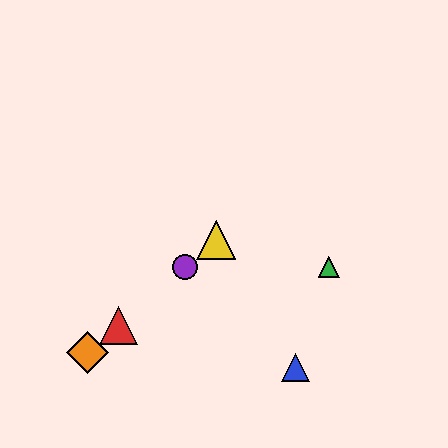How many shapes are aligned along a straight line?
4 shapes (the red triangle, the yellow triangle, the purple circle, the orange diamond) are aligned along a straight line.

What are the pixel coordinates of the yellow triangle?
The yellow triangle is at (216, 240).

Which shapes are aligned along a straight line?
The red triangle, the yellow triangle, the purple circle, the orange diamond are aligned along a straight line.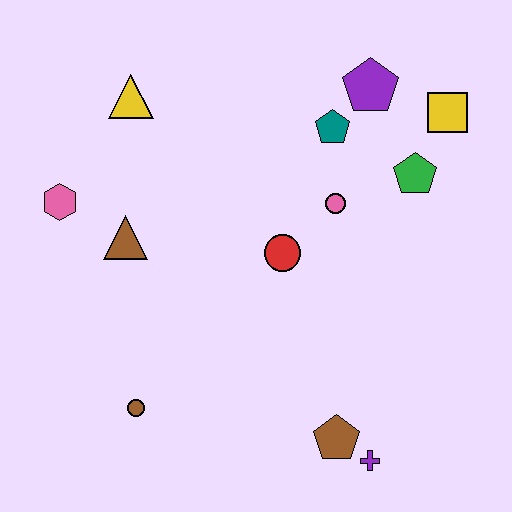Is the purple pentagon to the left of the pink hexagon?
No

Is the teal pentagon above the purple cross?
Yes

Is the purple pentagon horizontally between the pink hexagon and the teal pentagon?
No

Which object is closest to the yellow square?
The green pentagon is closest to the yellow square.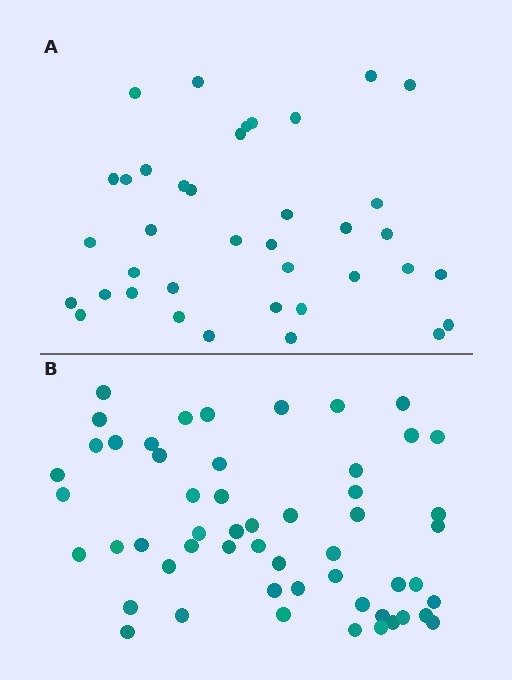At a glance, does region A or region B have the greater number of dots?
Region B (the bottom region) has more dots.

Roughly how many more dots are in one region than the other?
Region B has approximately 15 more dots than region A.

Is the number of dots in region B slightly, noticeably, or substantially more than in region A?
Region B has noticeably more, but not dramatically so. The ratio is roughly 1.4 to 1.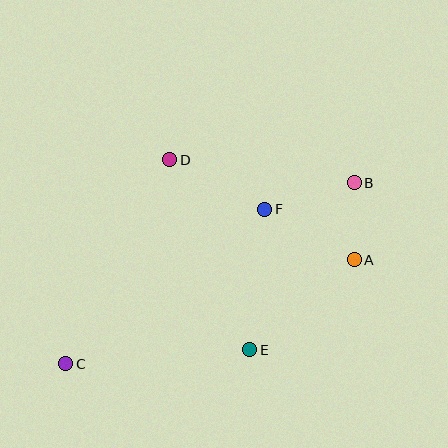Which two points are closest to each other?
Points A and B are closest to each other.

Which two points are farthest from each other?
Points B and C are farthest from each other.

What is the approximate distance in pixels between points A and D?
The distance between A and D is approximately 210 pixels.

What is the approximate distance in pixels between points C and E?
The distance between C and E is approximately 185 pixels.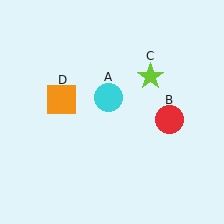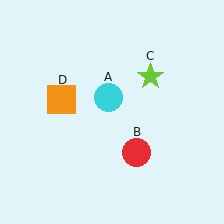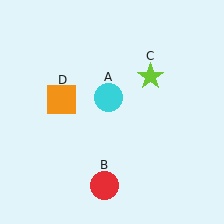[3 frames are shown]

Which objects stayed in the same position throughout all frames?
Cyan circle (object A) and lime star (object C) and orange square (object D) remained stationary.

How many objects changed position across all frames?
1 object changed position: red circle (object B).